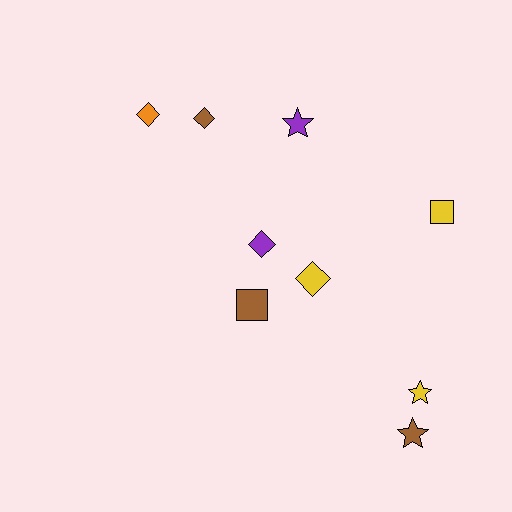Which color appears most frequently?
Yellow, with 3 objects.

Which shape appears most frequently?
Diamond, with 4 objects.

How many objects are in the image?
There are 9 objects.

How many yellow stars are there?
There is 1 yellow star.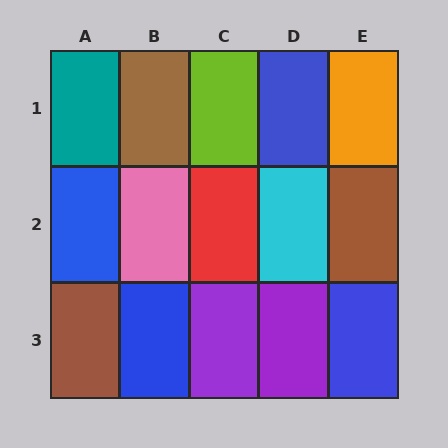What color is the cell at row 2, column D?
Cyan.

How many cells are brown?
3 cells are brown.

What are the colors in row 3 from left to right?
Brown, blue, purple, purple, blue.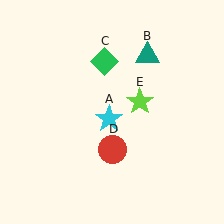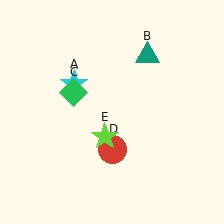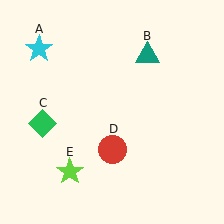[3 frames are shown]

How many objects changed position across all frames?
3 objects changed position: cyan star (object A), green diamond (object C), lime star (object E).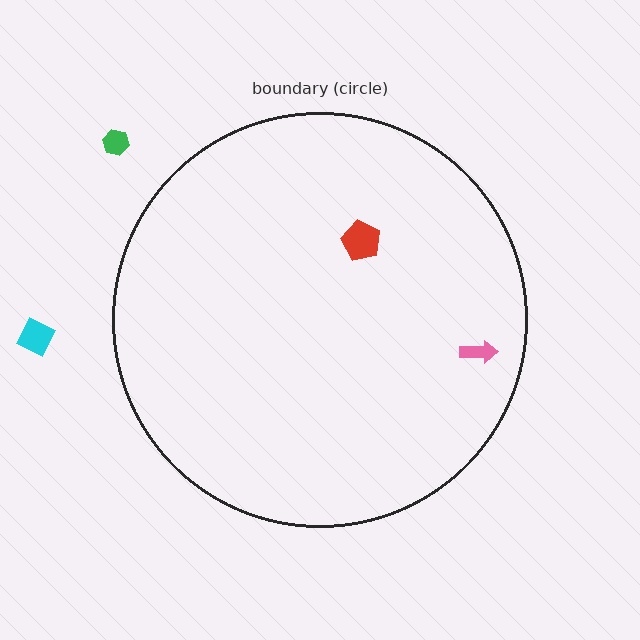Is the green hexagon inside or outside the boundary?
Outside.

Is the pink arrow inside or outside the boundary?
Inside.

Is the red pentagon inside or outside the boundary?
Inside.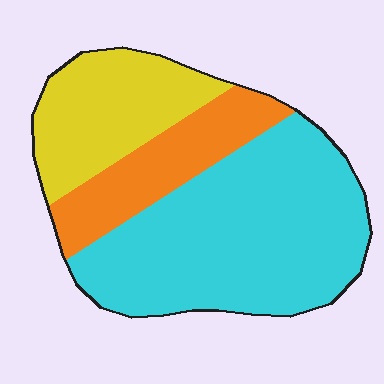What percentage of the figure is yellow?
Yellow takes up about one quarter (1/4) of the figure.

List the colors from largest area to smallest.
From largest to smallest: cyan, yellow, orange.